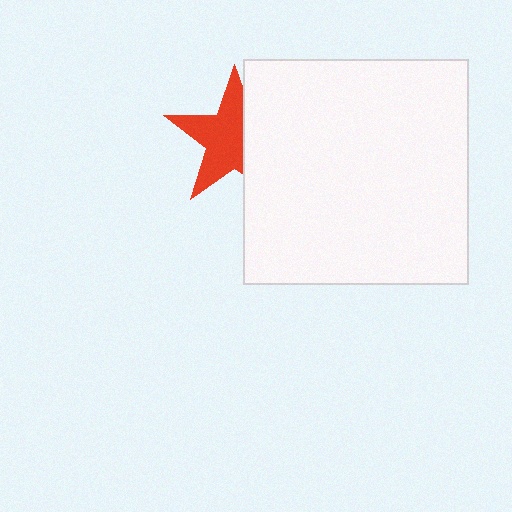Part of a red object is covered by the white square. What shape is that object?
It is a star.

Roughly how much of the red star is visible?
About half of it is visible (roughly 63%).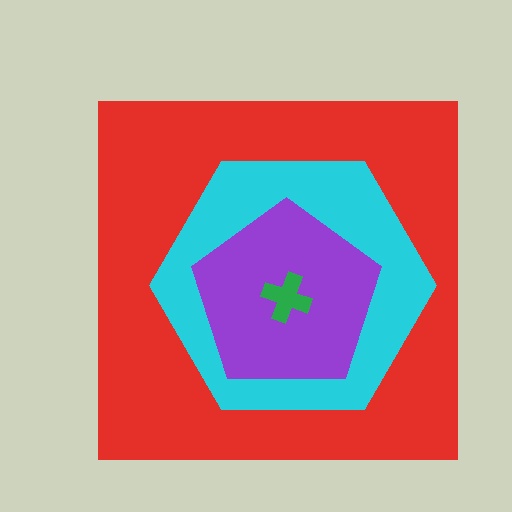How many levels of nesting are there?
4.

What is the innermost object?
The green cross.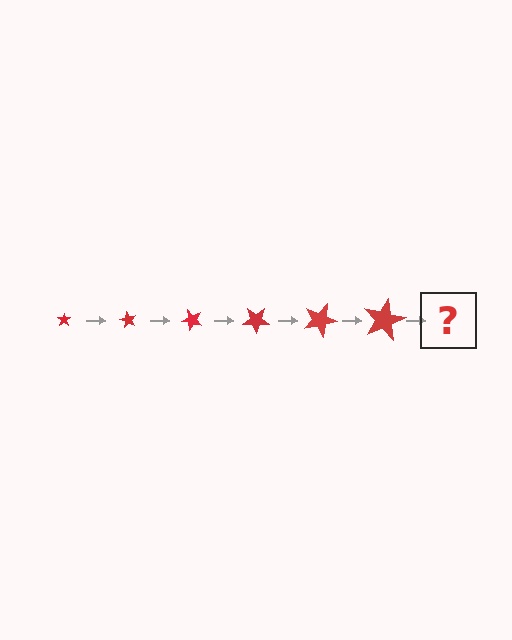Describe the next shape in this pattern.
It should be a star, larger than the previous one and rotated 360 degrees from the start.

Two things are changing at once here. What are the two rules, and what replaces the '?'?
The two rules are that the star grows larger each step and it rotates 60 degrees each step. The '?' should be a star, larger than the previous one and rotated 360 degrees from the start.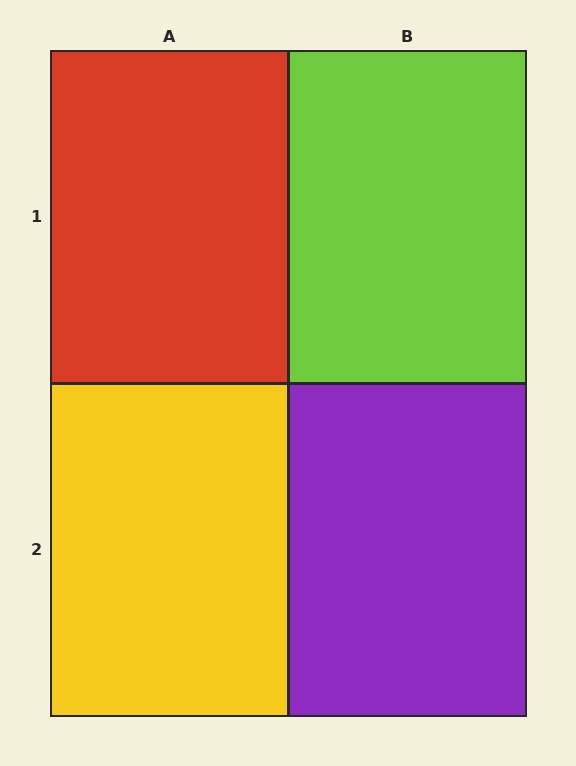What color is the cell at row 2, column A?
Yellow.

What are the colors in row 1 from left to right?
Red, lime.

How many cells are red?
1 cell is red.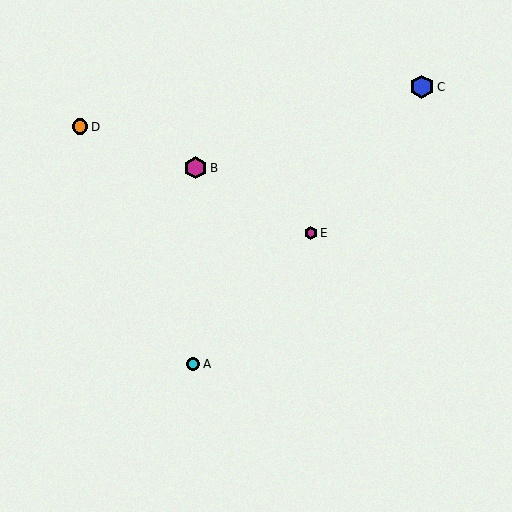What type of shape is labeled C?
Shape C is a blue hexagon.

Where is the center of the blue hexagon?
The center of the blue hexagon is at (422, 87).